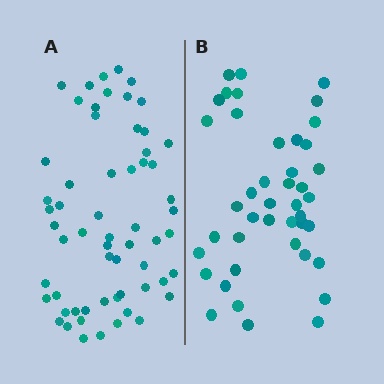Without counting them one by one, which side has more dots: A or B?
Region A (the left region) has more dots.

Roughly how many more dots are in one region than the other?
Region A has approximately 15 more dots than region B.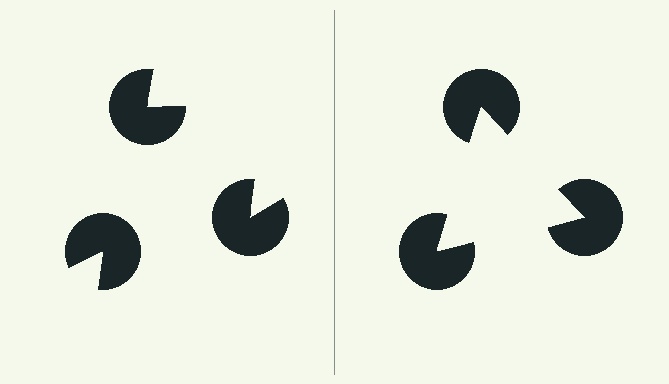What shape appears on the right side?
An illusory triangle.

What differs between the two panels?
The pac-man discs are positioned identically on both sides; only the wedge orientations differ. On the right they align to a triangle; on the left they are misaligned.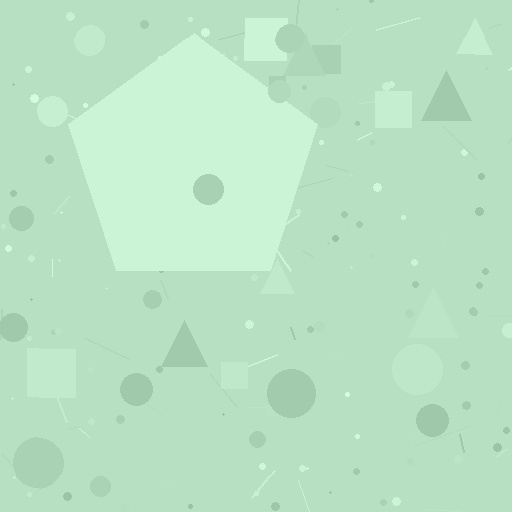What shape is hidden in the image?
A pentagon is hidden in the image.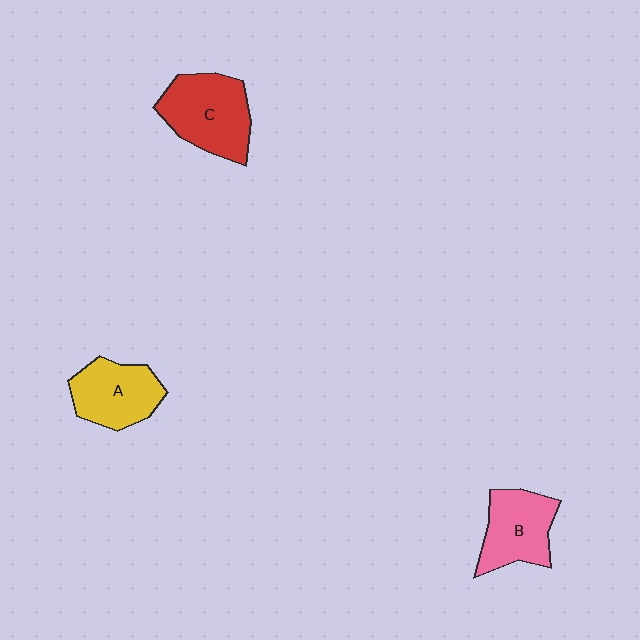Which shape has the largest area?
Shape C (red).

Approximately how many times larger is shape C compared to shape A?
Approximately 1.2 times.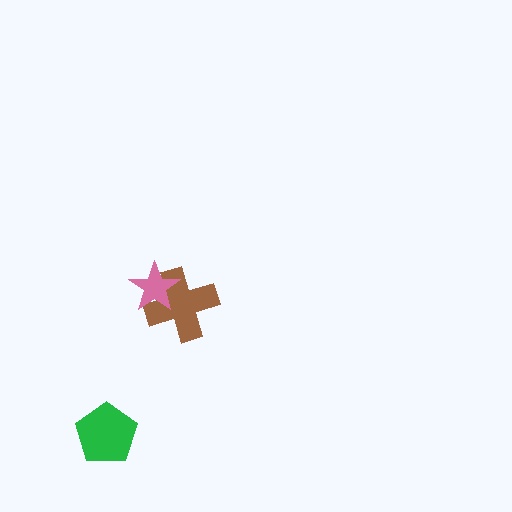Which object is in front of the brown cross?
The pink star is in front of the brown cross.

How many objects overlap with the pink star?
1 object overlaps with the pink star.